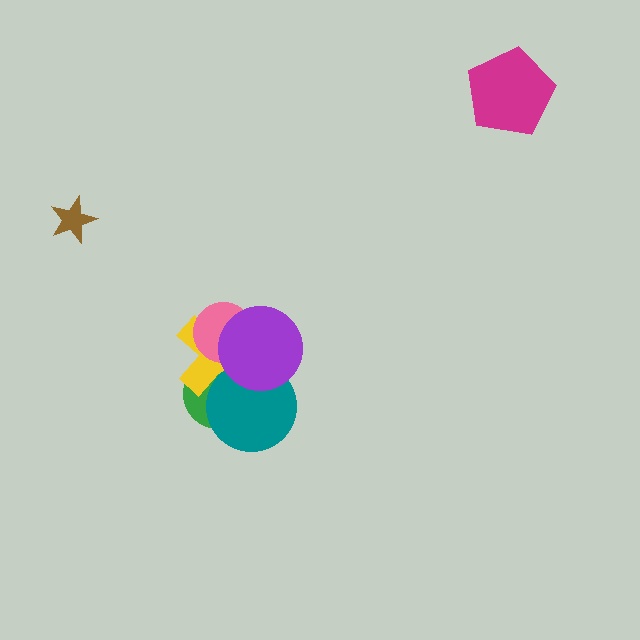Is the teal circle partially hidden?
Yes, it is partially covered by another shape.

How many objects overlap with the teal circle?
3 objects overlap with the teal circle.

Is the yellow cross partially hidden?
Yes, it is partially covered by another shape.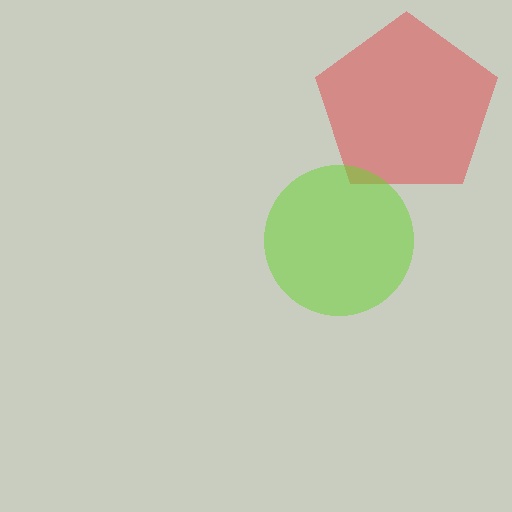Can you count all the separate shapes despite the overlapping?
Yes, there are 2 separate shapes.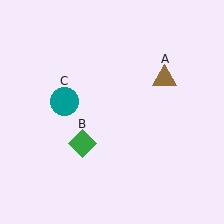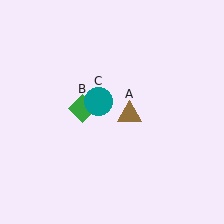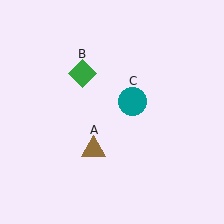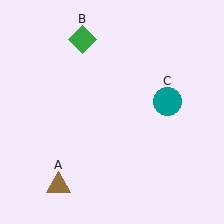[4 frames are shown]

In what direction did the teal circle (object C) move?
The teal circle (object C) moved right.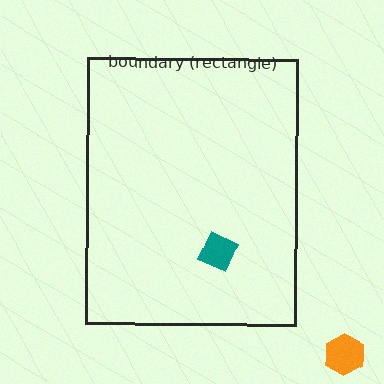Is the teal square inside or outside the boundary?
Inside.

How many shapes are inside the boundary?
1 inside, 1 outside.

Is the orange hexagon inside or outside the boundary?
Outside.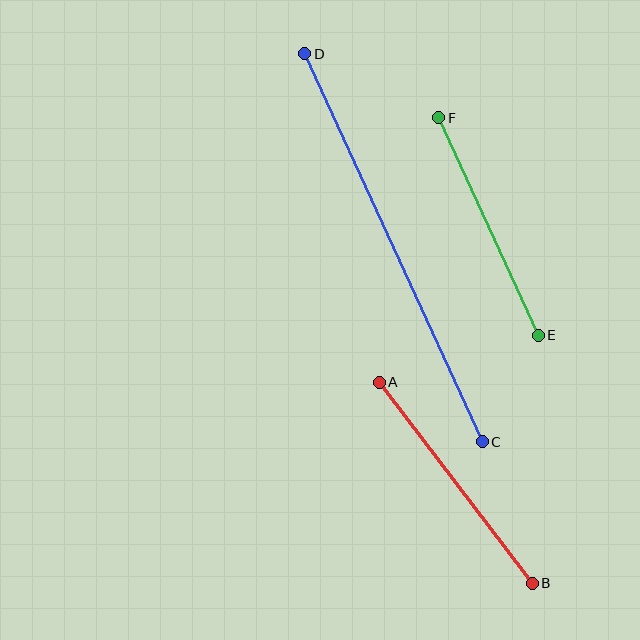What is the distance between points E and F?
The distance is approximately 239 pixels.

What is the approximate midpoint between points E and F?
The midpoint is at approximately (488, 227) pixels.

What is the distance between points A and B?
The distance is approximately 253 pixels.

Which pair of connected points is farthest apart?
Points C and D are farthest apart.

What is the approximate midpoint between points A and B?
The midpoint is at approximately (456, 483) pixels.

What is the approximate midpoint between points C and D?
The midpoint is at approximately (393, 248) pixels.